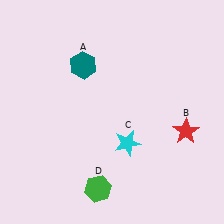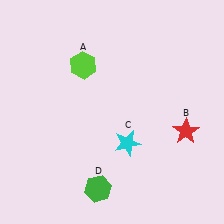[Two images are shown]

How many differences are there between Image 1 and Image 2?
There is 1 difference between the two images.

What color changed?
The hexagon (A) changed from teal in Image 1 to lime in Image 2.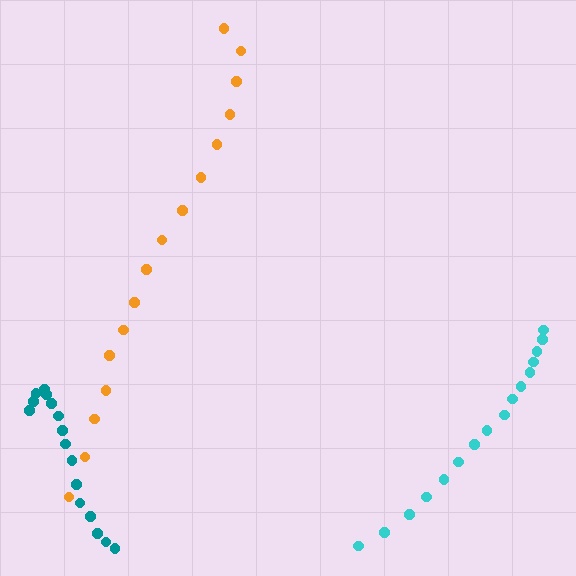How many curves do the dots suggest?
There are 3 distinct paths.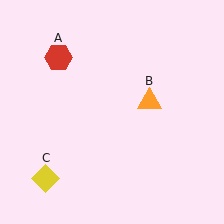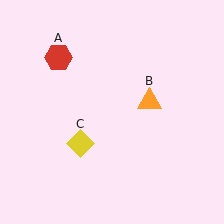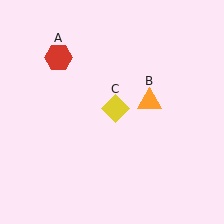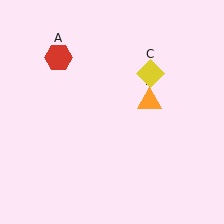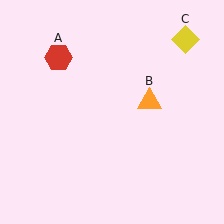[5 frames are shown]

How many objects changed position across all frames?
1 object changed position: yellow diamond (object C).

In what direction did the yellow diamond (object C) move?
The yellow diamond (object C) moved up and to the right.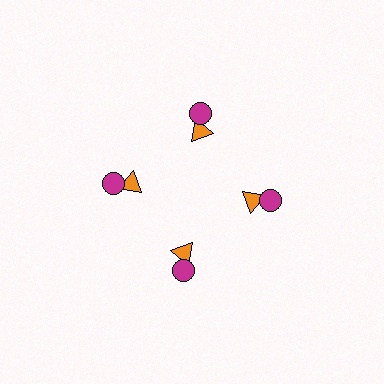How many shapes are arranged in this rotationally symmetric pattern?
There are 8 shapes, arranged in 4 groups of 2.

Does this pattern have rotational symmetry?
Yes, this pattern has 4-fold rotational symmetry. It looks the same after rotating 90 degrees around the center.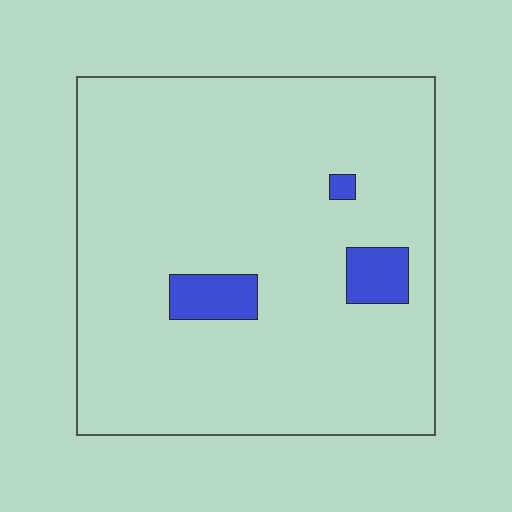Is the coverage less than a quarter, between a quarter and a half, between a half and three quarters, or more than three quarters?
Less than a quarter.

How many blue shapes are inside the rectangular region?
3.